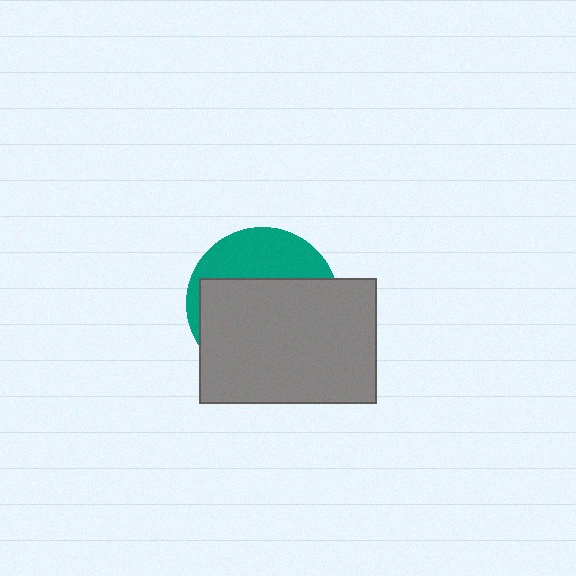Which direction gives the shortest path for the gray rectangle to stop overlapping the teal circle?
Moving down gives the shortest separation.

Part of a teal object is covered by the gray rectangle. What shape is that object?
It is a circle.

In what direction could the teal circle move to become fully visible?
The teal circle could move up. That would shift it out from behind the gray rectangle entirely.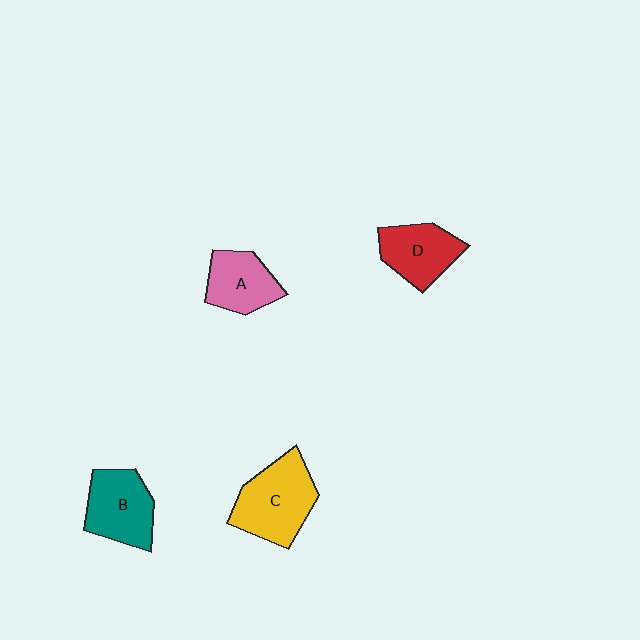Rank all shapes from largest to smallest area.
From largest to smallest: C (yellow), B (teal), D (red), A (pink).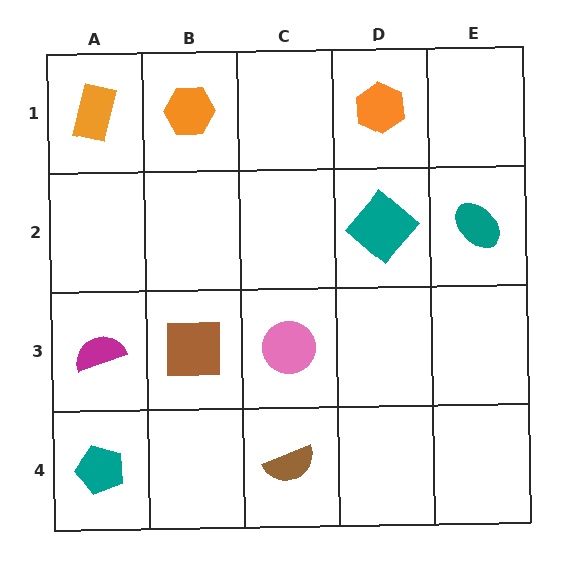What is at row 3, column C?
A pink circle.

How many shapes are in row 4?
2 shapes.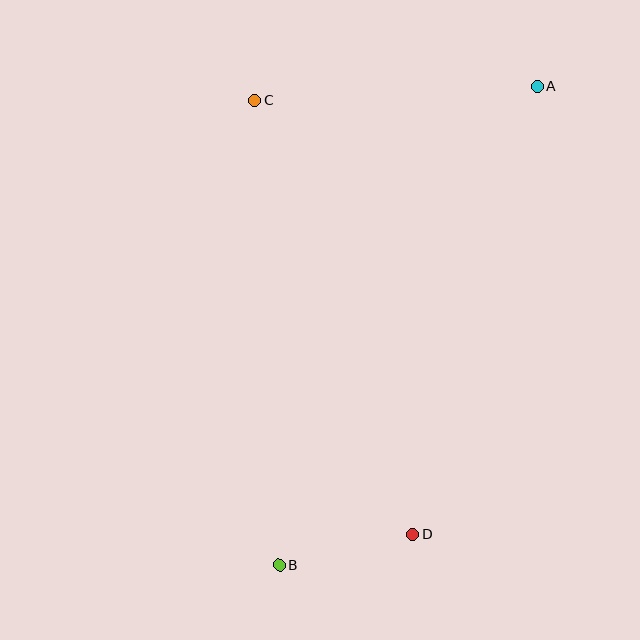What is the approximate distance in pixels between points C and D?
The distance between C and D is approximately 462 pixels.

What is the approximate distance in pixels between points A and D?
The distance between A and D is approximately 465 pixels.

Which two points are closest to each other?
Points B and D are closest to each other.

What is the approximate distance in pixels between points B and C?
The distance between B and C is approximately 465 pixels.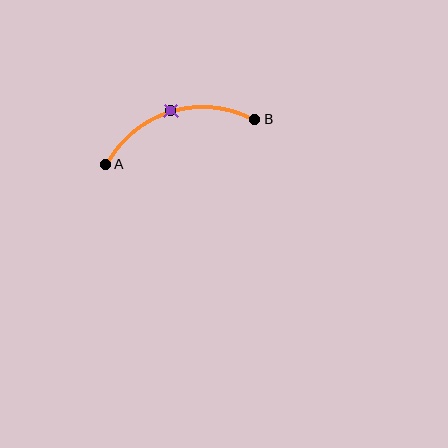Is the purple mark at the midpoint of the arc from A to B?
Yes. The purple mark lies on the arc at equal arc-length from both A and B — it is the arc midpoint.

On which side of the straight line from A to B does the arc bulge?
The arc bulges above the straight line connecting A and B.